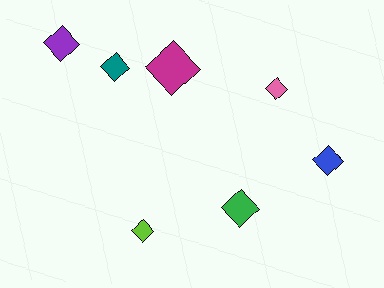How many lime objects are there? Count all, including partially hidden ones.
There is 1 lime object.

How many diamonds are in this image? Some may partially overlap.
There are 7 diamonds.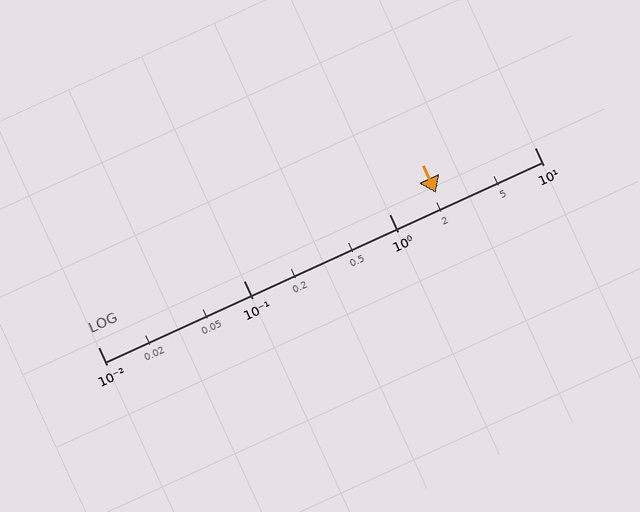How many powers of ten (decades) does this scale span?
The scale spans 3 decades, from 0.01 to 10.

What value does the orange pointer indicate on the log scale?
The pointer indicates approximately 2.1.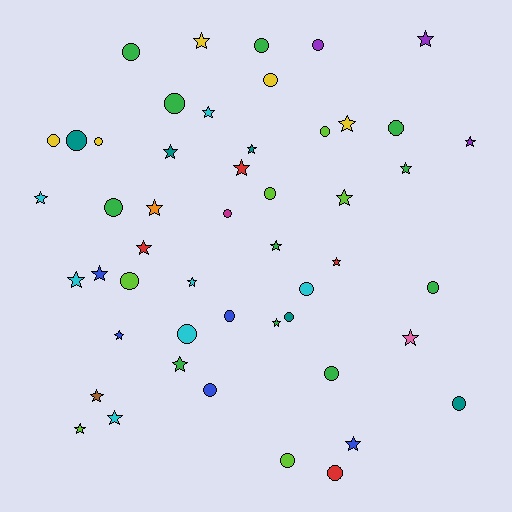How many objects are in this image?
There are 50 objects.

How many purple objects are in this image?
There are 3 purple objects.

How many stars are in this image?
There are 26 stars.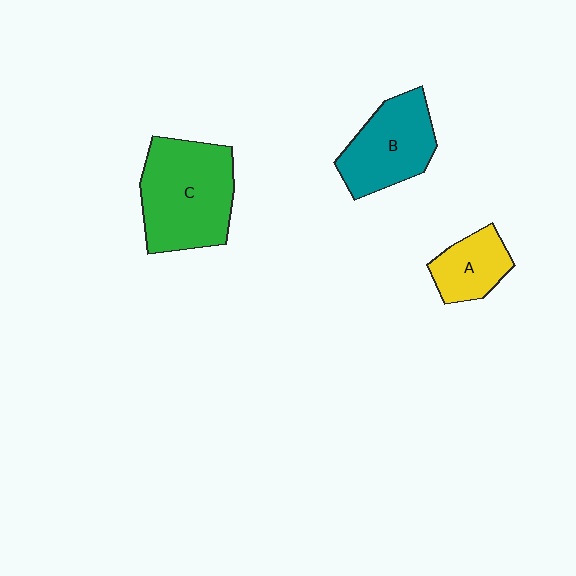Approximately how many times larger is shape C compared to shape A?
Approximately 2.2 times.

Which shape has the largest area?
Shape C (green).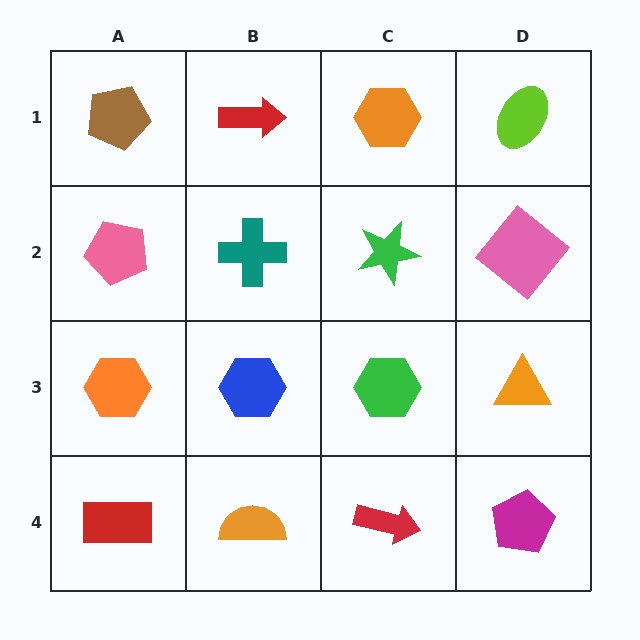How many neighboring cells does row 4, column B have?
3.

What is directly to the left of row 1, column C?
A red arrow.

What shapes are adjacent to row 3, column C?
A green star (row 2, column C), a red arrow (row 4, column C), a blue hexagon (row 3, column B), an orange triangle (row 3, column D).